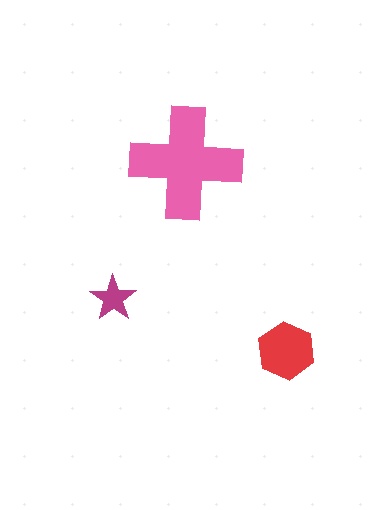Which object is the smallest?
The magenta star.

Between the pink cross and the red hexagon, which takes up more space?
The pink cross.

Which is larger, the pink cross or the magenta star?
The pink cross.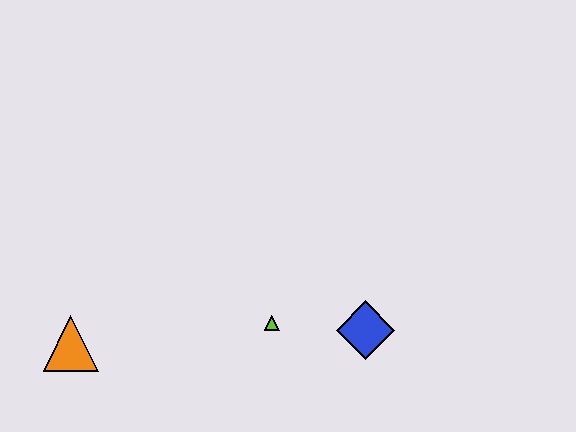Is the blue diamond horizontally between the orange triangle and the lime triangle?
No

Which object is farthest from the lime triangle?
The orange triangle is farthest from the lime triangle.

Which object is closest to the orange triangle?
The lime triangle is closest to the orange triangle.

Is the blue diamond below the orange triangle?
No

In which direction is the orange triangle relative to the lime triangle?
The orange triangle is to the left of the lime triangle.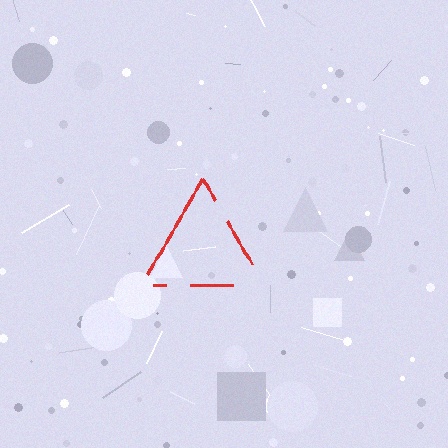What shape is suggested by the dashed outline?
The dashed outline suggests a triangle.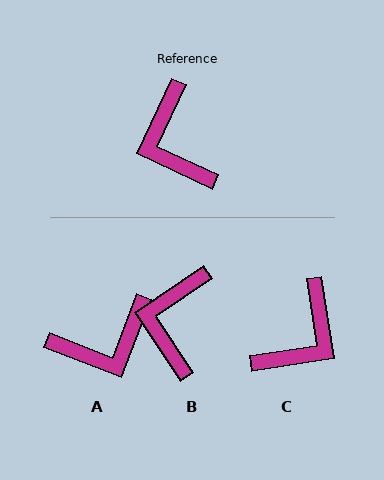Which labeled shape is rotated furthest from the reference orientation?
C, about 123 degrees away.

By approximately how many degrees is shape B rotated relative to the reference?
Approximately 31 degrees clockwise.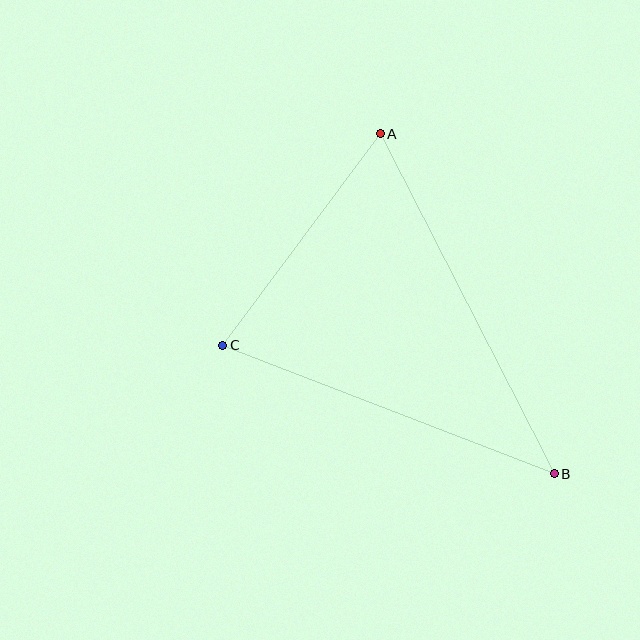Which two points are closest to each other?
Points A and C are closest to each other.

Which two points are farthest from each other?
Points A and B are farthest from each other.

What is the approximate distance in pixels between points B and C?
The distance between B and C is approximately 356 pixels.